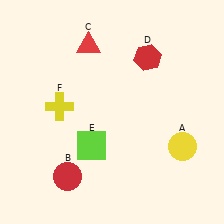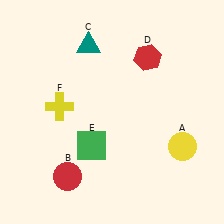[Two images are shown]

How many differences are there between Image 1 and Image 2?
There are 2 differences between the two images.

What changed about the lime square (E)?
In Image 1, E is lime. In Image 2, it changed to green.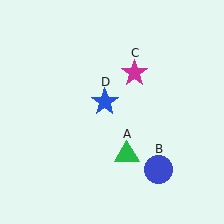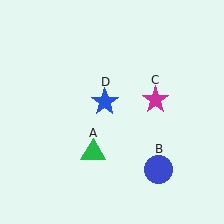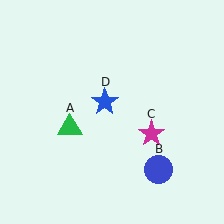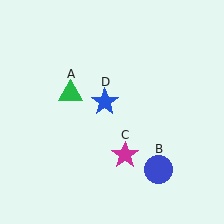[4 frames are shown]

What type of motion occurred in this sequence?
The green triangle (object A), magenta star (object C) rotated clockwise around the center of the scene.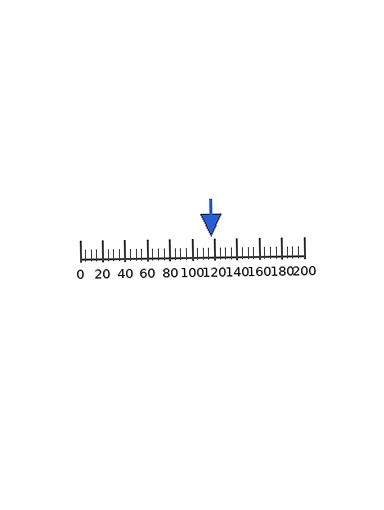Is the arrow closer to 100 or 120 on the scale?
The arrow is closer to 120.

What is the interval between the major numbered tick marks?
The major tick marks are spaced 20 units apart.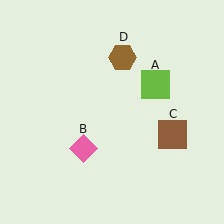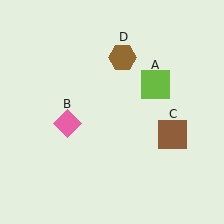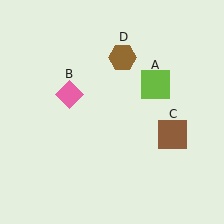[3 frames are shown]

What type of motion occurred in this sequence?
The pink diamond (object B) rotated clockwise around the center of the scene.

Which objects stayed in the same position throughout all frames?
Lime square (object A) and brown square (object C) and brown hexagon (object D) remained stationary.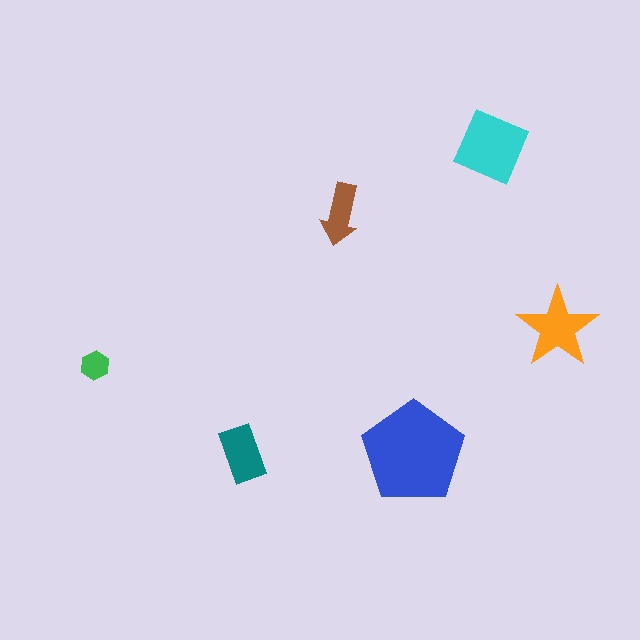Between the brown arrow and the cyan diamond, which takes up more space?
The cyan diamond.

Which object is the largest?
The blue pentagon.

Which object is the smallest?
The green hexagon.